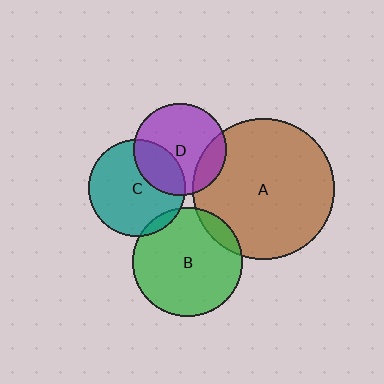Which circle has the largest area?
Circle A (brown).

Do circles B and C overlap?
Yes.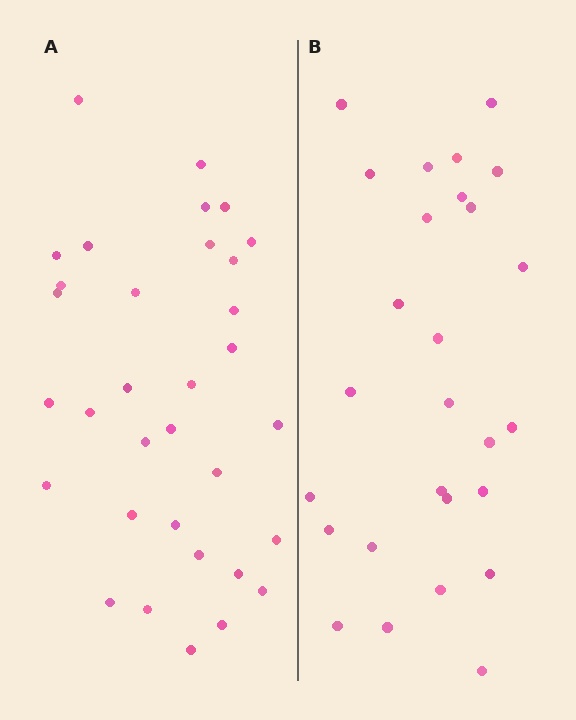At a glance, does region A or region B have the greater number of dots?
Region A (the left region) has more dots.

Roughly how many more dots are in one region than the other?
Region A has about 6 more dots than region B.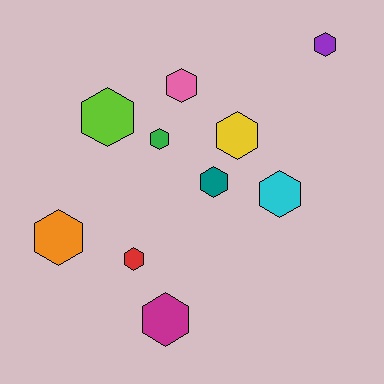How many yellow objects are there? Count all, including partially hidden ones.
There is 1 yellow object.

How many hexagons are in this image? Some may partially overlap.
There are 10 hexagons.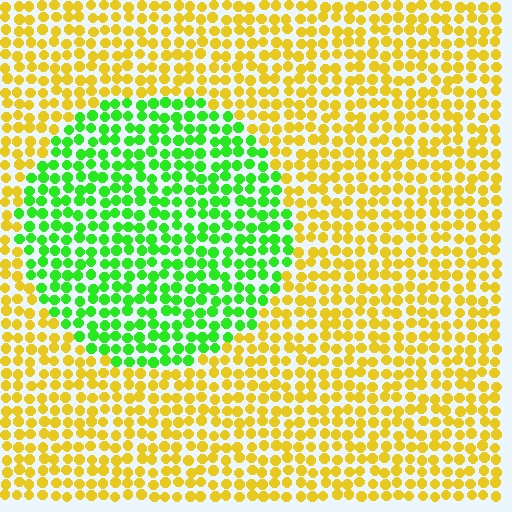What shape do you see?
I see a circle.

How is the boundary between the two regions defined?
The boundary is defined purely by a slight shift in hue (about 67 degrees). Spacing, size, and orientation are identical on both sides.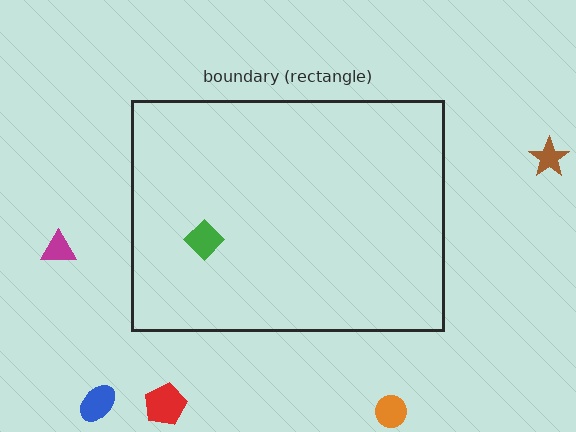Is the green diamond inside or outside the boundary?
Inside.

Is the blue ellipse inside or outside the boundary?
Outside.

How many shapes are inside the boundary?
1 inside, 5 outside.